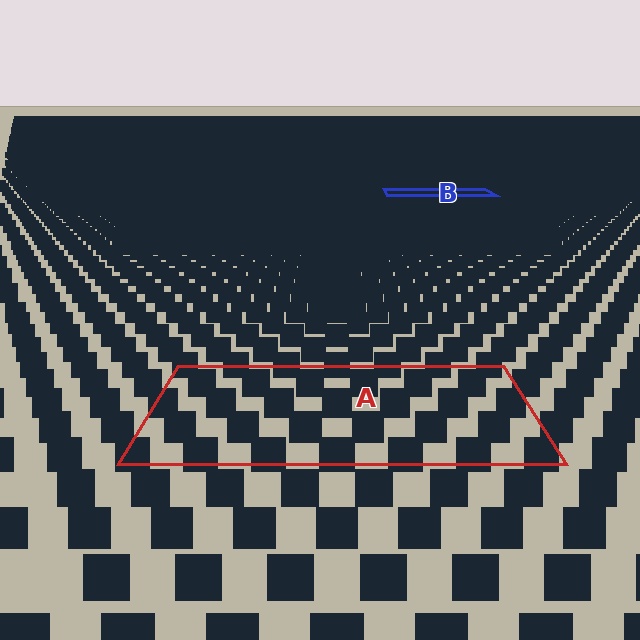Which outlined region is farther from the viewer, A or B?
Region B is farther from the viewer — the texture elements inside it appear smaller and more densely packed.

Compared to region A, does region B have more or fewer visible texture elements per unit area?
Region B has more texture elements per unit area — they are packed more densely because it is farther away.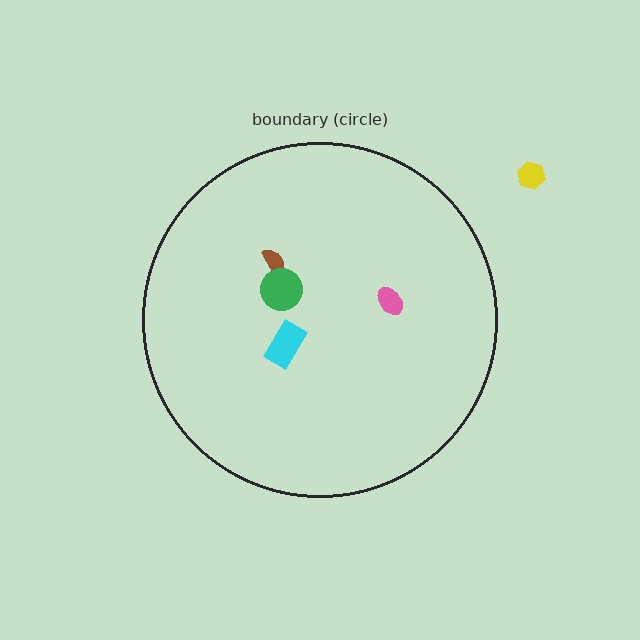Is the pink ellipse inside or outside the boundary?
Inside.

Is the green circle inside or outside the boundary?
Inside.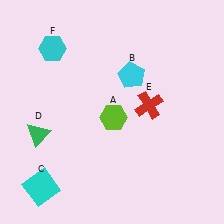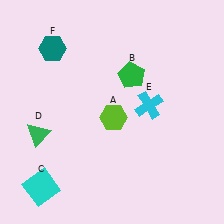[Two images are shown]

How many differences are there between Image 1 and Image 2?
There are 3 differences between the two images.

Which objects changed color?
B changed from cyan to green. E changed from red to cyan. F changed from cyan to teal.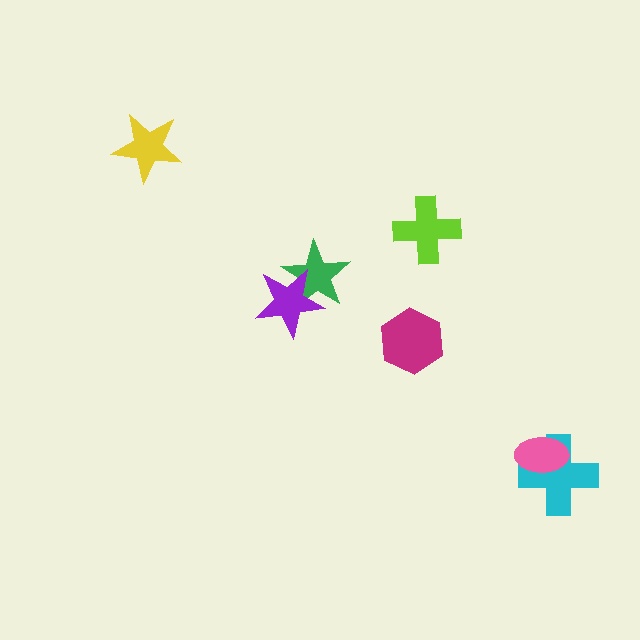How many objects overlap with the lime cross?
0 objects overlap with the lime cross.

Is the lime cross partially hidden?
No, no other shape covers it.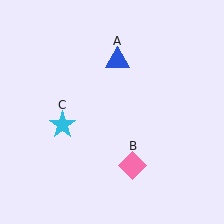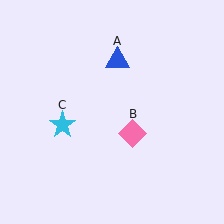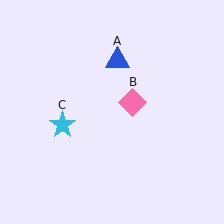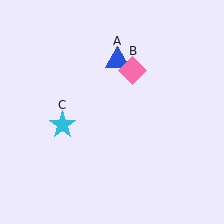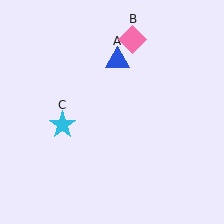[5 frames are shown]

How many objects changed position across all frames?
1 object changed position: pink diamond (object B).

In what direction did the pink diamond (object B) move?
The pink diamond (object B) moved up.